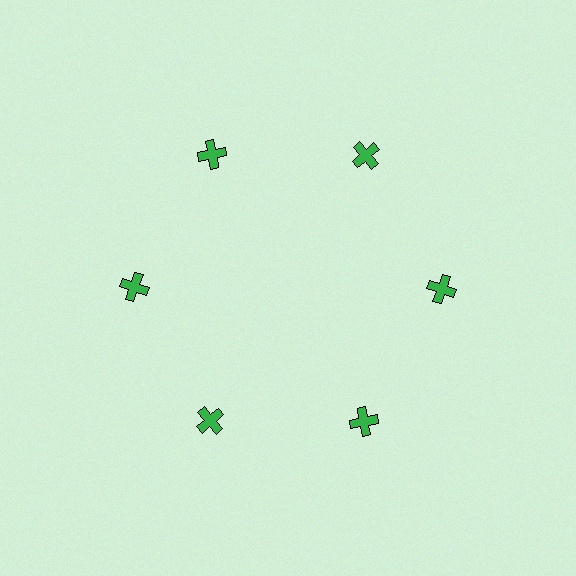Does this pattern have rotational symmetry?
Yes, this pattern has 6-fold rotational symmetry. It looks the same after rotating 60 degrees around the center.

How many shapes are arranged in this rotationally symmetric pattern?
There are 6 shapes, arranged in 6 groups of 1.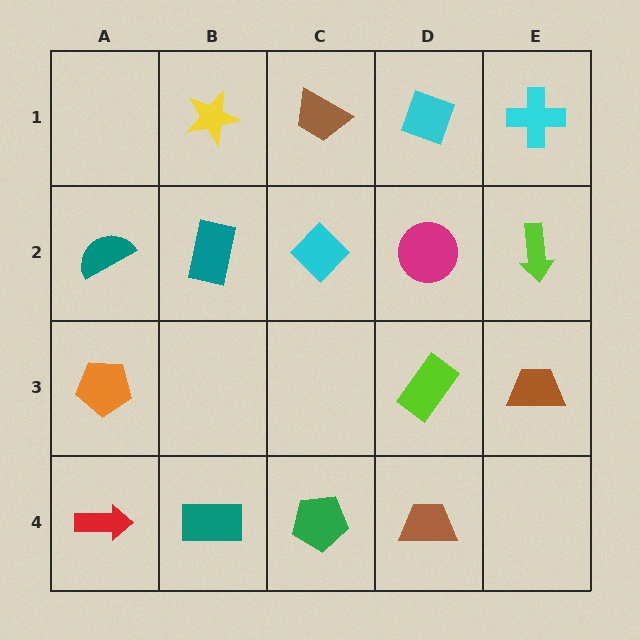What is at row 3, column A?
An orange pentagon.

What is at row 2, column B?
A teal rectangle.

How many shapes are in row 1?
4 shapes.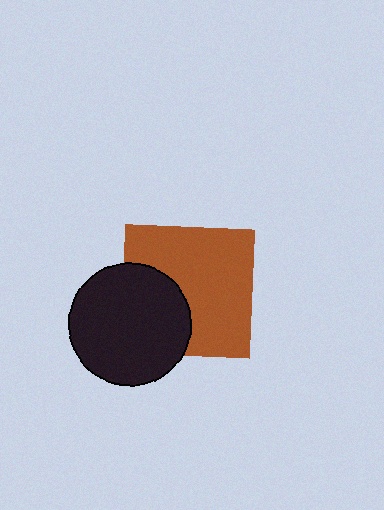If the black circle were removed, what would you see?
You would see the complete brown square.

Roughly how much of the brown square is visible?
Most of it is visible (roughly 67%).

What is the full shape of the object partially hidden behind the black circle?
The partially hidden object is a brown square.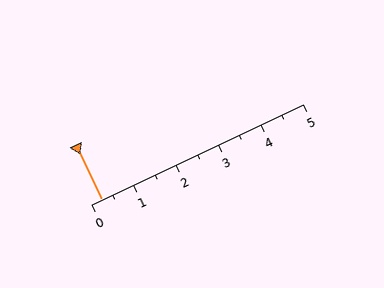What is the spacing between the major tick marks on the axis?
The major ticks are spaced 1 apart.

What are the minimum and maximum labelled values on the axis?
The axis runs from 0 to 5.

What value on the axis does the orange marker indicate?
The marker indicates approximately 0.2.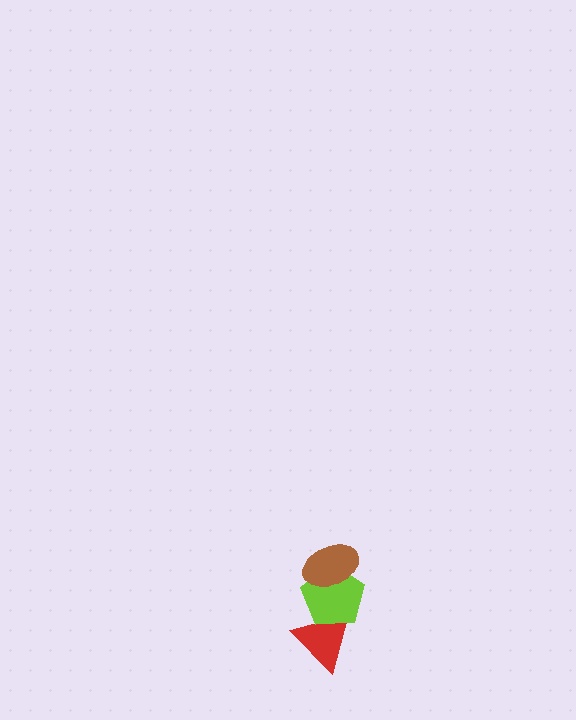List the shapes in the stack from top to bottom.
From top to bottom: the brown ellipse, the lime pentagon, the red triangle.